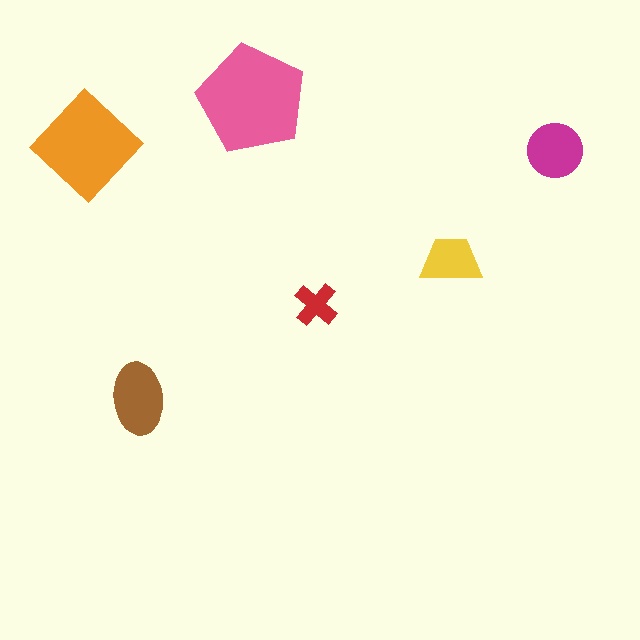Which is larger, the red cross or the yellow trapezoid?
The yellow trapezoid.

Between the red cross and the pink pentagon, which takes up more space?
The pink pentagon.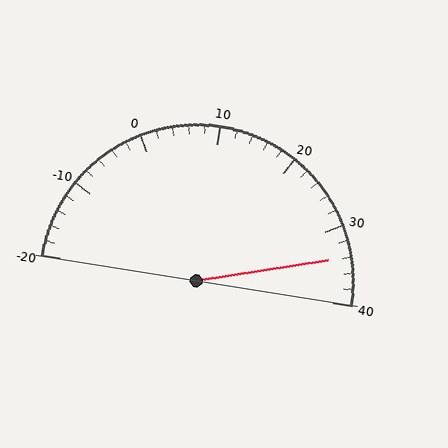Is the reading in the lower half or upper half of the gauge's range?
The reading is in the upper half of the range (-20 to 40).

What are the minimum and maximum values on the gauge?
The gauge ranges from -20 to 40.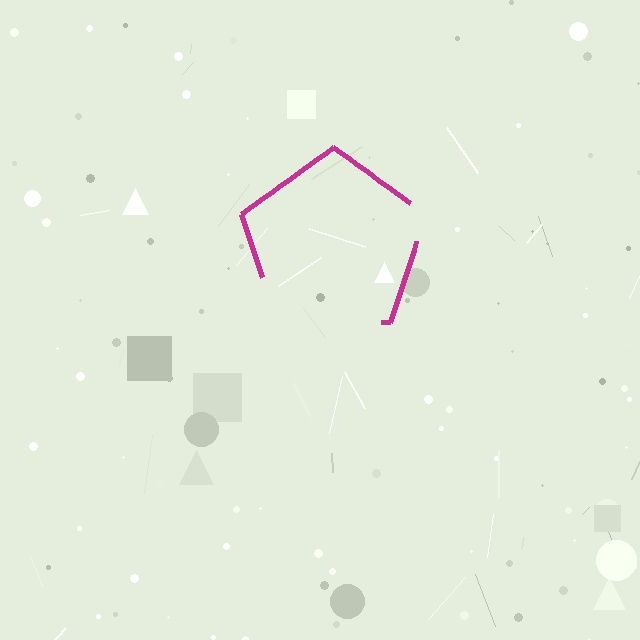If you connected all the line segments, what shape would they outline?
They would outline a pentagon.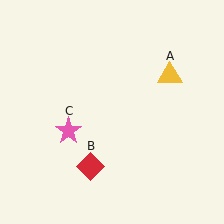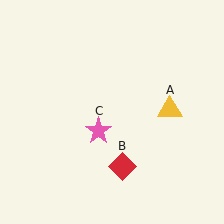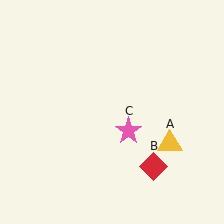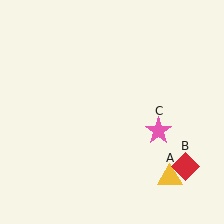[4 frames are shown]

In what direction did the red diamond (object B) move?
The red diamond (object B) moved right.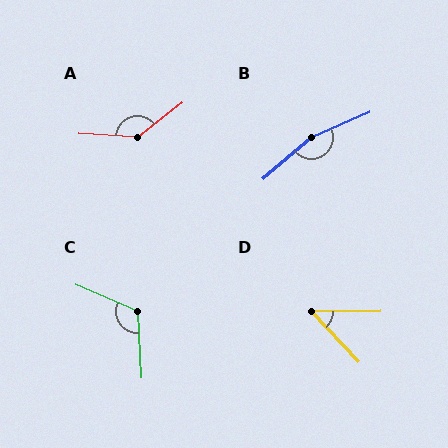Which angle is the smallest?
D, at approximately 47 degrees.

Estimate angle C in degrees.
Approximately 116 degrees.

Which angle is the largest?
B, at approximately 163 degrees.